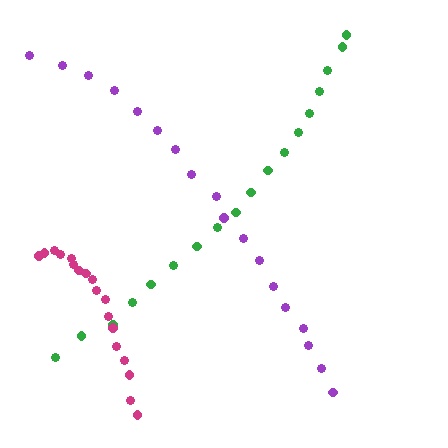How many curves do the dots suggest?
There are 3 distinct paths.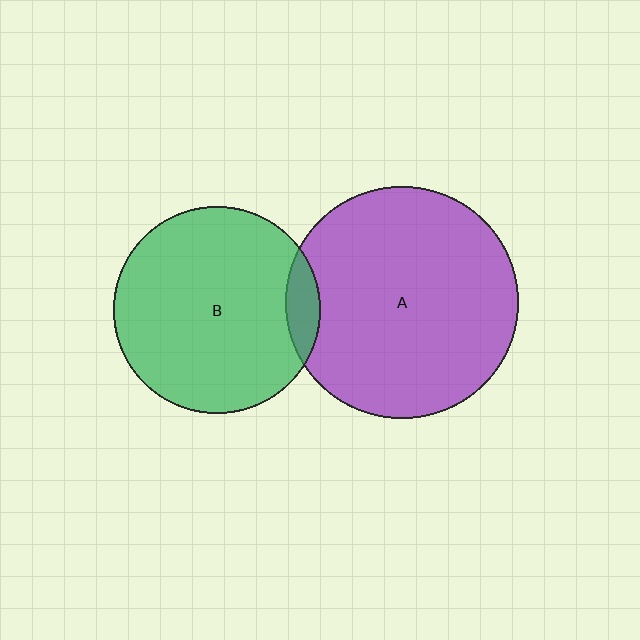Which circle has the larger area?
Circle A (purple).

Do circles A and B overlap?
Yes.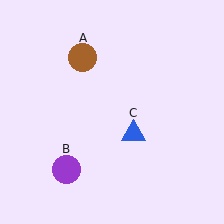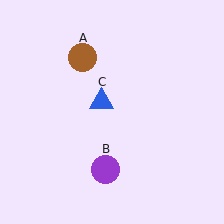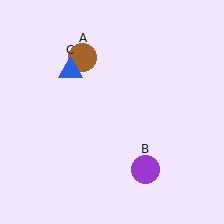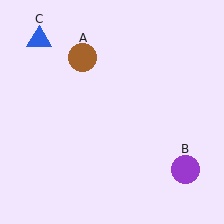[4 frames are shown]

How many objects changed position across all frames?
2 objects changed position: purple circle (object B), blue triangle (object C).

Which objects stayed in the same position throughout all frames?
Brown circle (object A) remained stationary.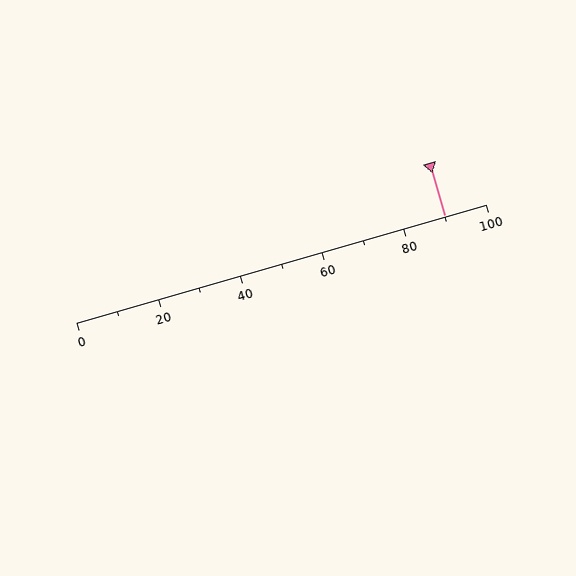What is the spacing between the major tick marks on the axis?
The major ticks are spaced 20 apart.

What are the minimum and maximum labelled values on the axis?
The axis runs from 0 to 100.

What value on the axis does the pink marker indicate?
The marker indicates approximately 90.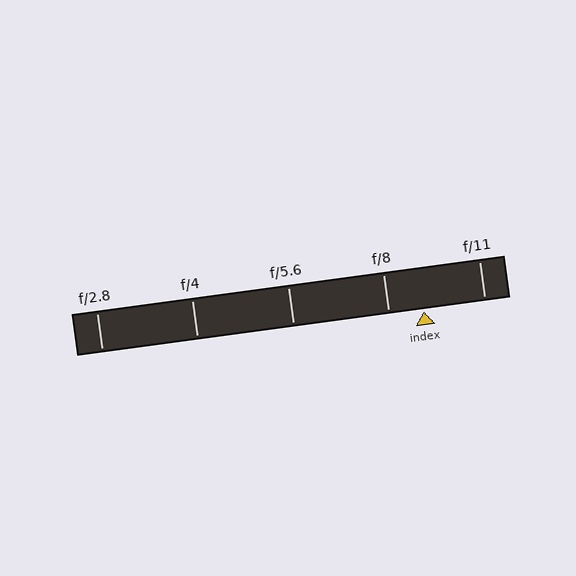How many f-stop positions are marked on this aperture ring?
There are 5 f-stop positions marked.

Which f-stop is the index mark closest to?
The index mark is closest to f/8.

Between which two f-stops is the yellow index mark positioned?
The index mark is between f/8 and f/11.